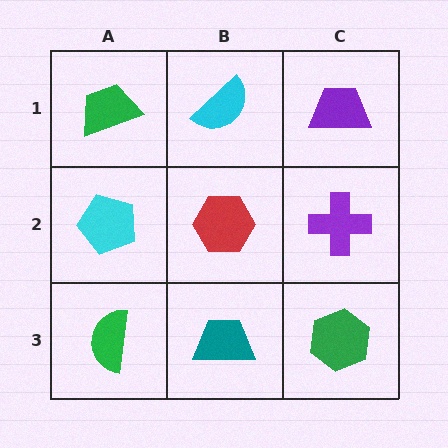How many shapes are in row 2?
3 shapes.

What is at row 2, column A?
A cyan pentagon.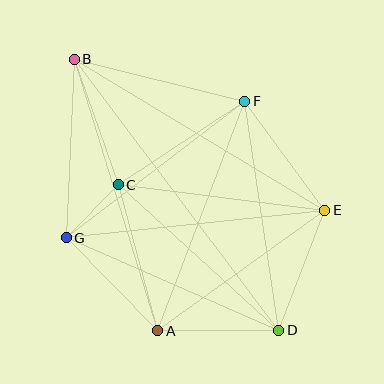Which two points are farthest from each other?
Points B and D are farthest from each other.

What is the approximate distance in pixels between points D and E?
The distance between D and E is approximately 129 pixels.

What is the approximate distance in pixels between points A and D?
The distance between A and D is approximately 121 pixels.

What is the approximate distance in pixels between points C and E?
The distance between C and E is approximately 208 pixels.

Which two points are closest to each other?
Points C and G are closest to each other.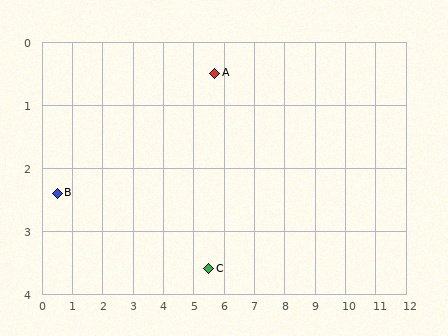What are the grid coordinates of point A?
Point A is at approximately (5.7, 0.5).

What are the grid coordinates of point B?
Point B is at approximately (0.5, 2.4).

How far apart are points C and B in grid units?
Points C and B are about 5.1 grid units apart.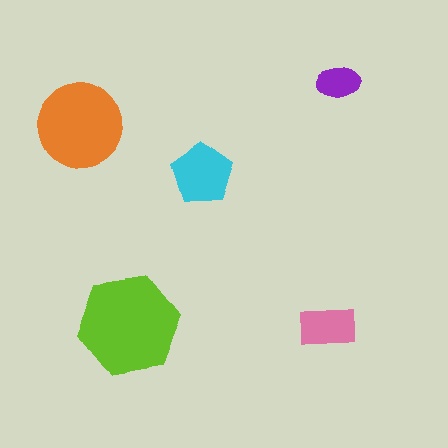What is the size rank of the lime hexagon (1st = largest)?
1st.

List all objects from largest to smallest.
The lime hexagon, the orange circle, the cyan pentagon, the pink rectangle, the purple ellipse.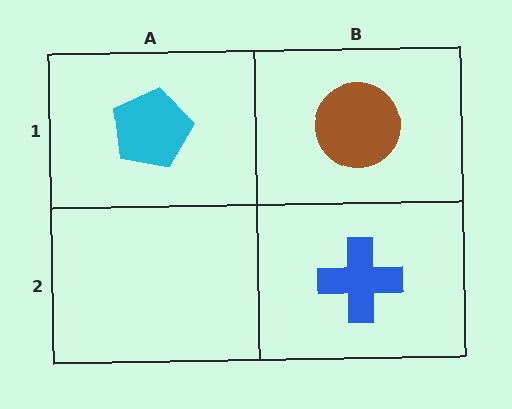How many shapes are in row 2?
1 shape.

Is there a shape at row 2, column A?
No, that cell is empty.